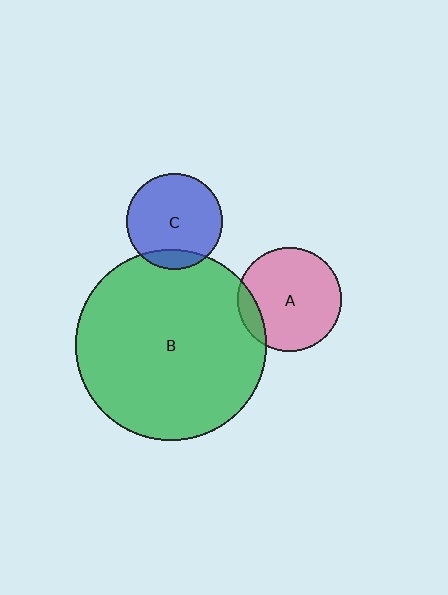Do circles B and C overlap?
Yes.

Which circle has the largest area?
Circle B (green).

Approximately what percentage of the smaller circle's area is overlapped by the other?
Approximately 10%.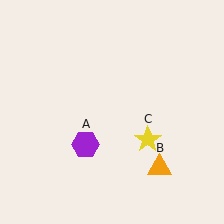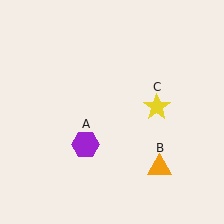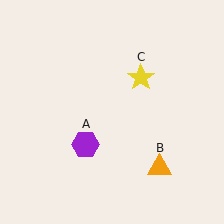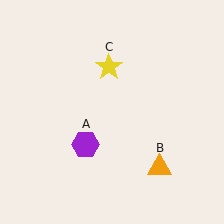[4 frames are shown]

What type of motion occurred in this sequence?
The yellow star (object C) rotated counterclockwise around the center of the scene.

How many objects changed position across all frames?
1 object changed position: yellow star (object C).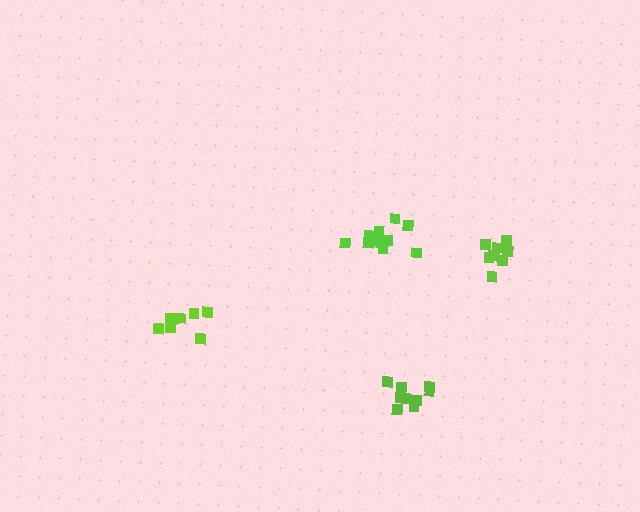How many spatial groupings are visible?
There are 4 spatial groupings.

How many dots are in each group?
Group 1: 8 dots, Group 2: 14 dots, Group 3: 9 dots, Group 4: 9 dots (40 total).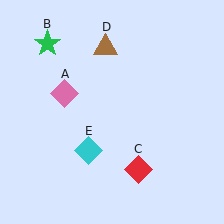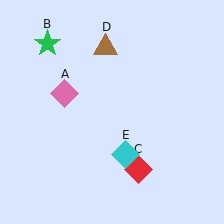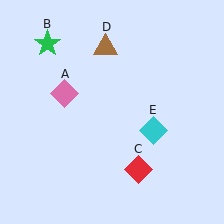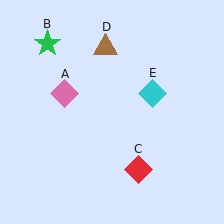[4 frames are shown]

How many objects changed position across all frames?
1 object changed position: cyan diamond (object E).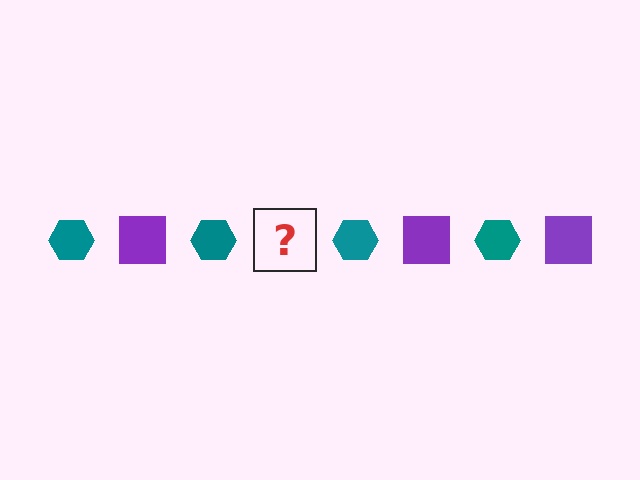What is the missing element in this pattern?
The missing element is a purple square.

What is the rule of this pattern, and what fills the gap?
The rule is that the pattern alternates between teal hexagon and purple square. The gap should be filled with a purple square.